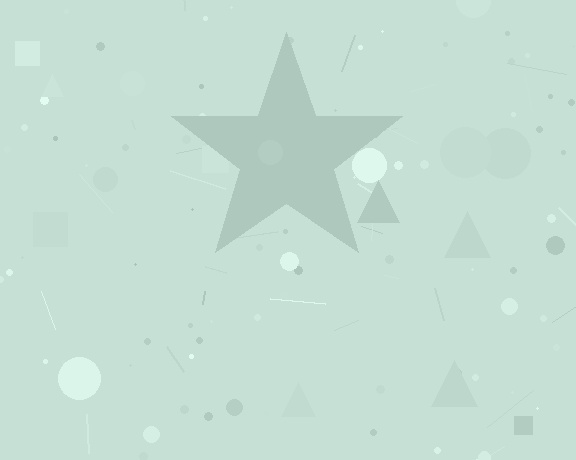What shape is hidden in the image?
A star is hidden in the image.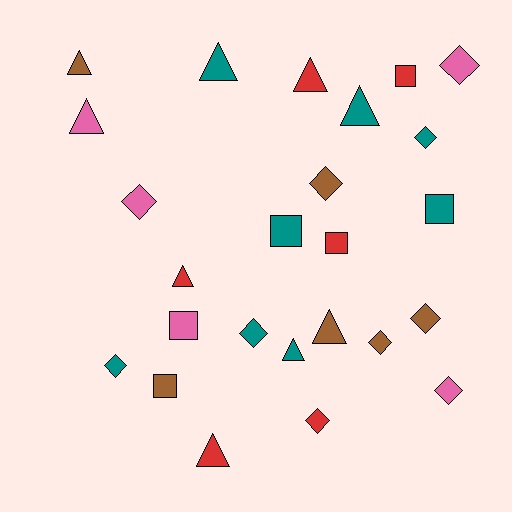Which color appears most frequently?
Teal, with 8 objects.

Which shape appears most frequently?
Diamond, with 10 objects.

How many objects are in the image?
There are 25 objects.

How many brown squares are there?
There is 1 brown square.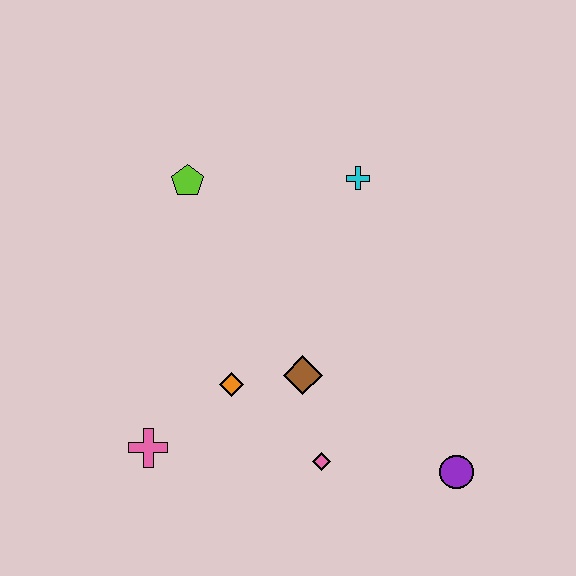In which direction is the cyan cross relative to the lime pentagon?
The cyan cross is to the right of the lime pentagon.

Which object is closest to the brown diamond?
The orange diamond is closest to the brown diamond.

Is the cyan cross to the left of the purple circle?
Yes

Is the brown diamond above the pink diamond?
Yes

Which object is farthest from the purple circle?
The lime pentagon is farthest from the purple circle.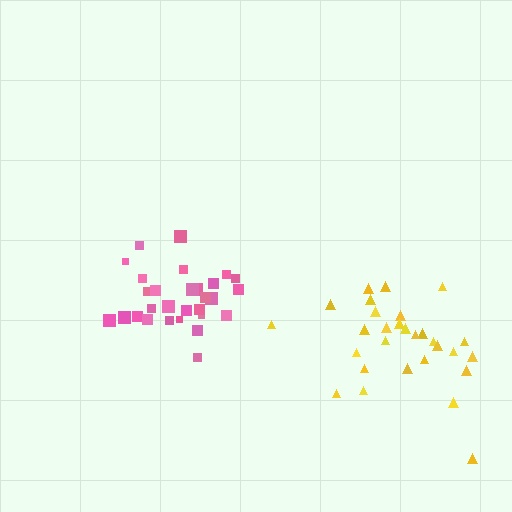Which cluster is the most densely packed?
Pink.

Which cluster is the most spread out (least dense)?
Yellow.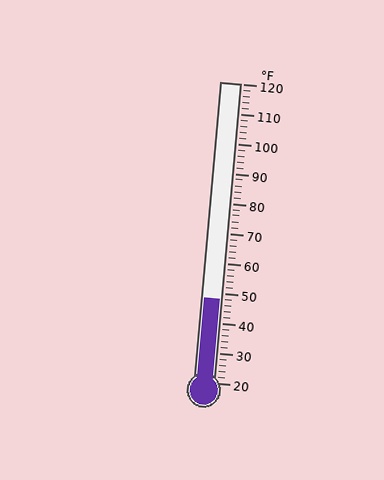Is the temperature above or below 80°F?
The temperature is below 80°F.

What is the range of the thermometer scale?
The thermometer scale ranges from 20°F to 120°F.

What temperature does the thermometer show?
The thermometer shows approximately 48°F.